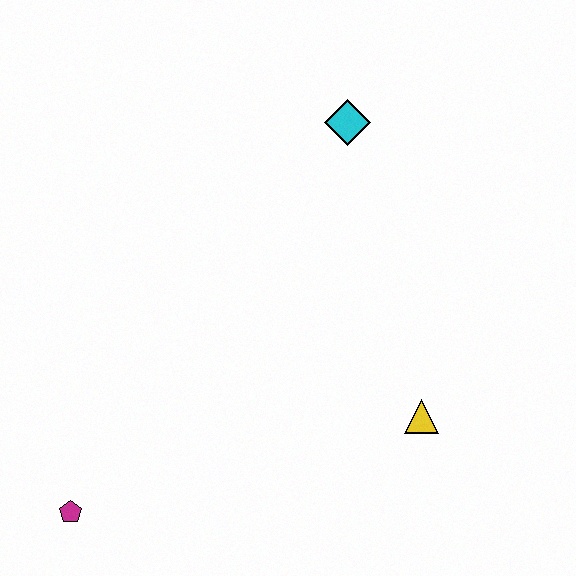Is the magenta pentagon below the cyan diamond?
Yes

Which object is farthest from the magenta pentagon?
The cyan diamond is farthest from the magenta pentagon.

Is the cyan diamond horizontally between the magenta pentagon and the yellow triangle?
Yes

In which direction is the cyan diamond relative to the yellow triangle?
The cyan diamond is above the yellow triangle.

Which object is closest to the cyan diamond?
The yellow triangle is closest to the cyan diamond.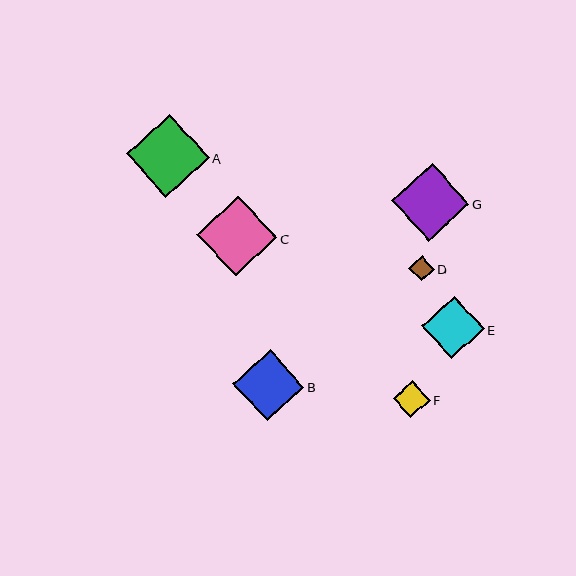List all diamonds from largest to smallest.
From largest to smallest: A, C, G, B, E, F, D.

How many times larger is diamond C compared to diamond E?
Diamond C is approximately 1.3 times the size of diamond E.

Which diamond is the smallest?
Diamond D is the smallest with a size of approximately 26 pixels.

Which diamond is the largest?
Diamond A is the largest with a size of approximately 83 pixels.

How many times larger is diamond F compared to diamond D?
Diamond F is approximately 1.4 times the size of diamond D.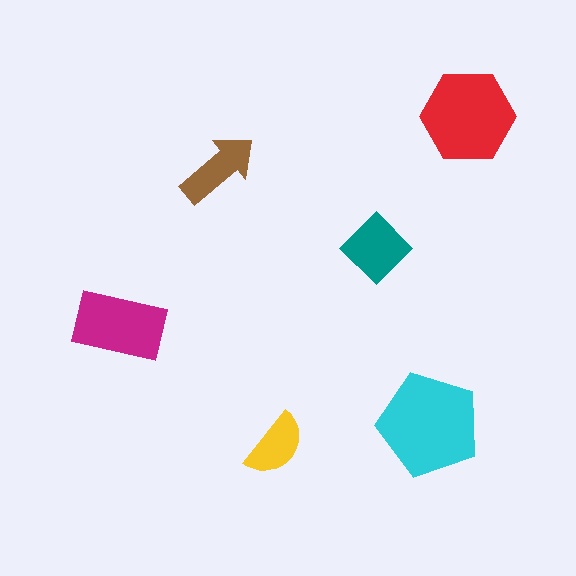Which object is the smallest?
The yellow semicircle.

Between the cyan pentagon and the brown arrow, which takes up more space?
The cyan pentagon.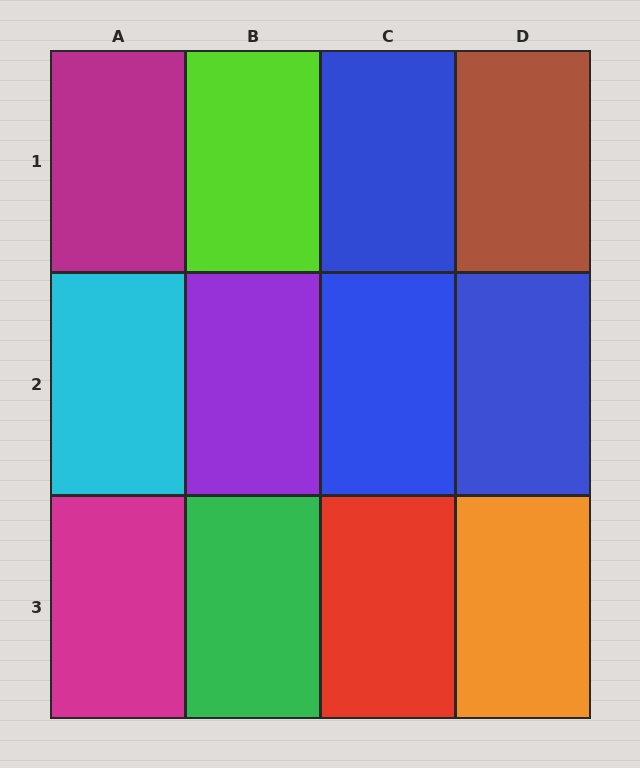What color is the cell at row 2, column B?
Purple.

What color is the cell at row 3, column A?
Magenta.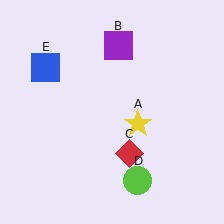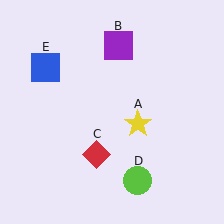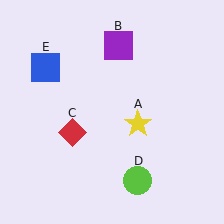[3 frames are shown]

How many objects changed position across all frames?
1 object changed position: red diamond (object C).